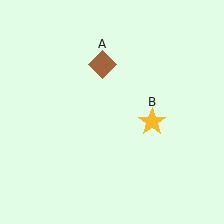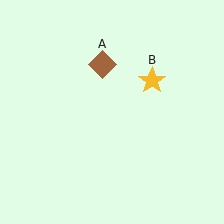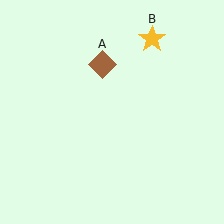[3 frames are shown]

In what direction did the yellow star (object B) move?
The yellow star (object B) moved up.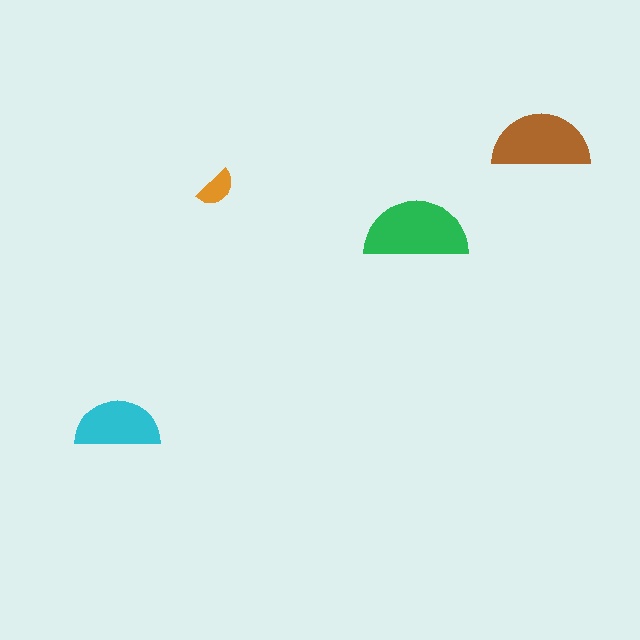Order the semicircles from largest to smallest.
the green one, the brown one, the cyan one, the orange one.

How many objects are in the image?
There are 4 objects in the image.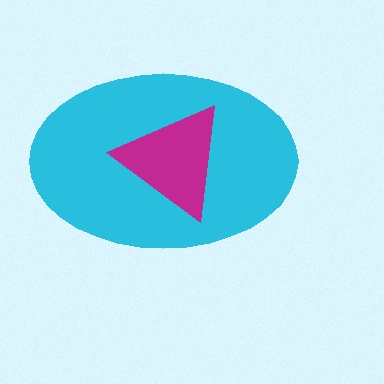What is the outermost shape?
The cyan ellipse.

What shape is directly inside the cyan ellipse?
The magenta triangle.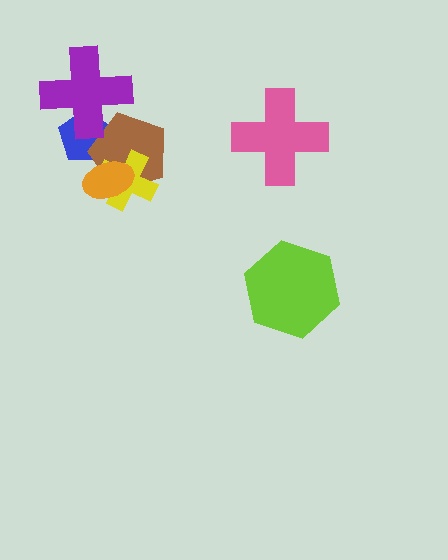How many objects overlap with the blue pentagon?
2 objects overlap with the blue pentagon.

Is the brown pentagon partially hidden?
Yes, it is partially covered by another shape.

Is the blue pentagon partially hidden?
Yes, it is partially covered by another shape.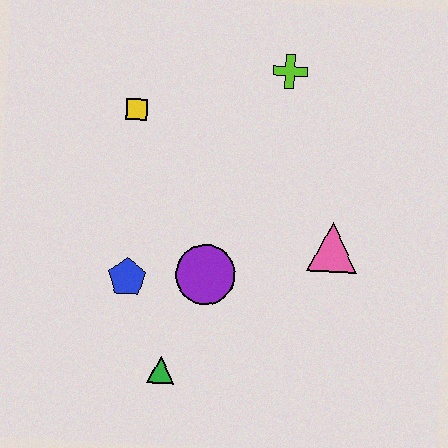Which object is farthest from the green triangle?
The lime cross is farthest from the green triangle.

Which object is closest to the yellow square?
The lime cross is closest to the yellow square.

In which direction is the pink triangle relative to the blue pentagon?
The pink triangle is to the right of the blue pentagon.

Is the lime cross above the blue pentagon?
Yes